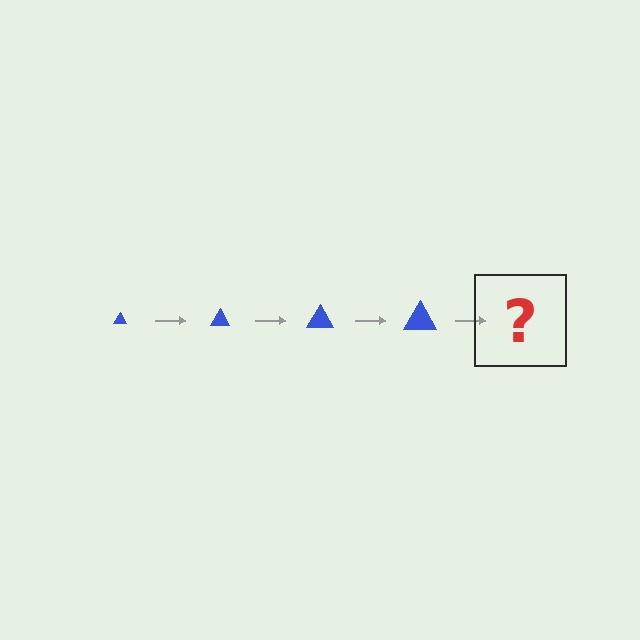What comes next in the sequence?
The next element should be a blue triangle, larger than the previous one.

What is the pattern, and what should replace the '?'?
The pattern is that the triangle gets progressively larger each step. The '?' should be a blue triangle, larger than the previous one.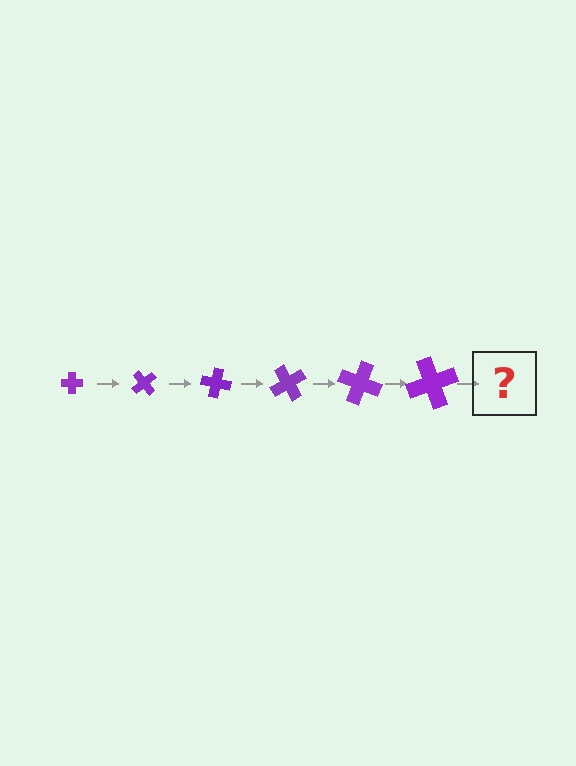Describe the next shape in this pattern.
It should be a cross, larger than the previous one and rotated 300 degrees from the start.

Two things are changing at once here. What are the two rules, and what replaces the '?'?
The two rules are that the cross grows larger each step and it rotates 50 degrees each step. The '?' should be a cross, larger than the previous one and rotated 300 degrees from the start.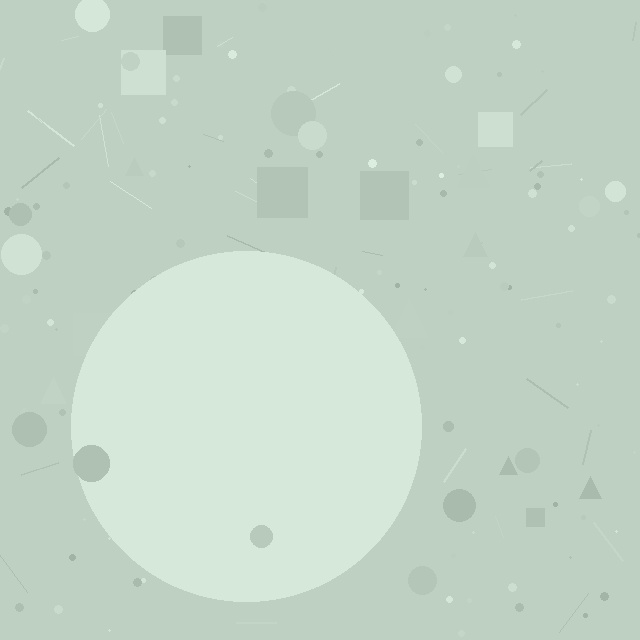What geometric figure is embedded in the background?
A circle is embedded in the background.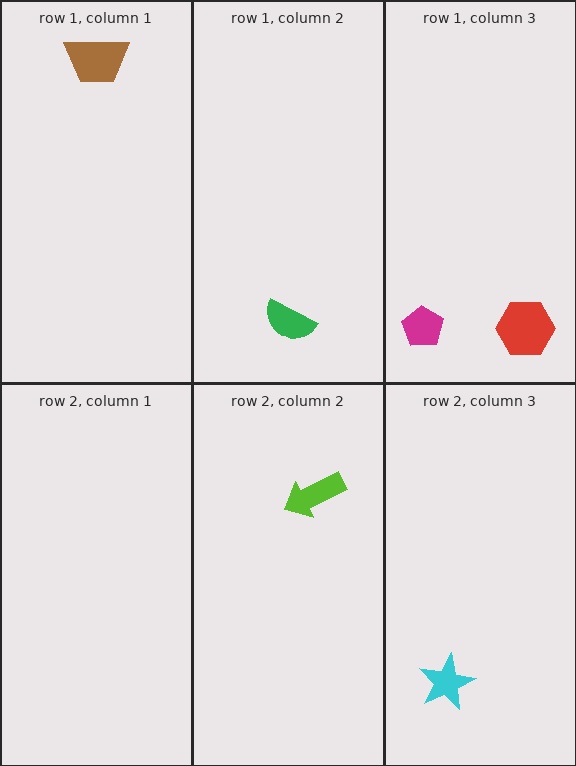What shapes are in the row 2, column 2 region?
The lime arrow.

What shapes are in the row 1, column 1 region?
The brown trapezoid.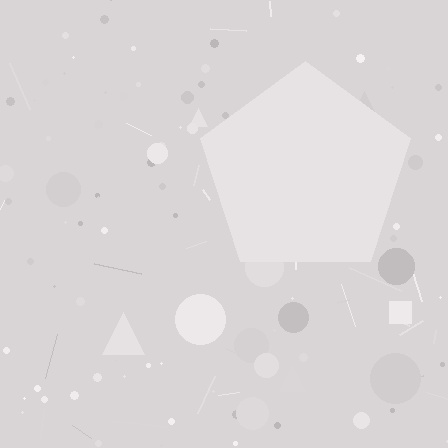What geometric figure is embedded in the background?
A pentagon is embedded in the background.